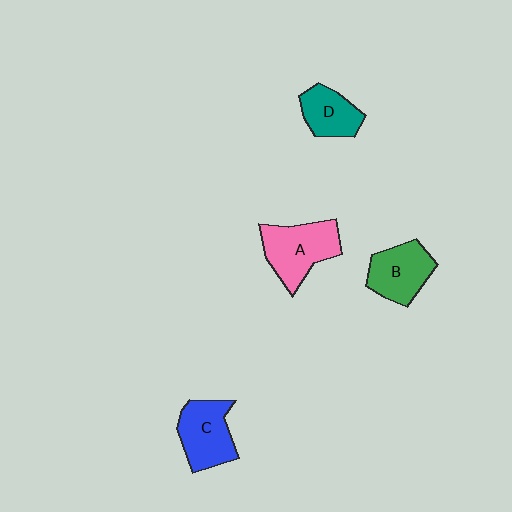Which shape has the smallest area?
Shape D (teal).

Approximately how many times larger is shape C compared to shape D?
Approximately 1.3 times.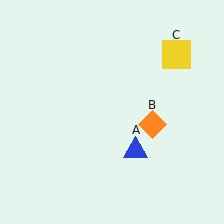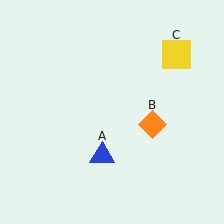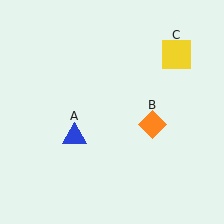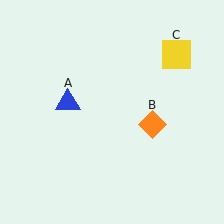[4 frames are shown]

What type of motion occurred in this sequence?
The blue triangle (object A) rotated clockwise around the center of the scene.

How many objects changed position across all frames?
1 object changed position: blue triangle (object A).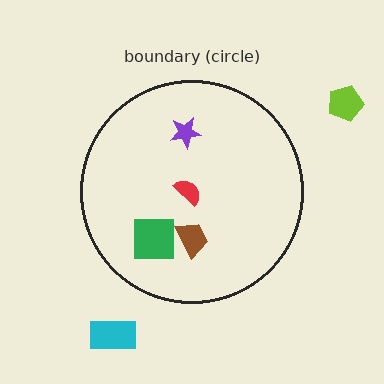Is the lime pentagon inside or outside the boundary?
Outside.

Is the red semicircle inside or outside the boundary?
Inside.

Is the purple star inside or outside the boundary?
Inside.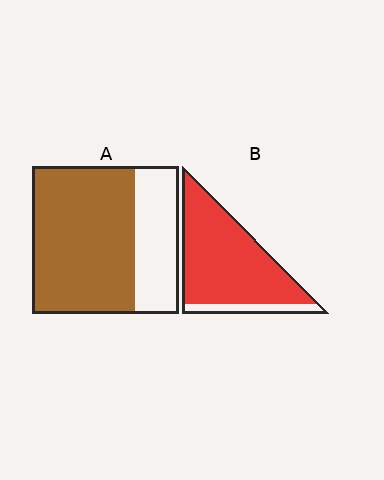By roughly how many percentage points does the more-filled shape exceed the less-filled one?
By roughly 15 percentage points (B over A).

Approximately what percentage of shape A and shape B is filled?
A is approximately 70% and B is approximately 85%.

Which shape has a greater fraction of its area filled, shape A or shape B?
Shape B.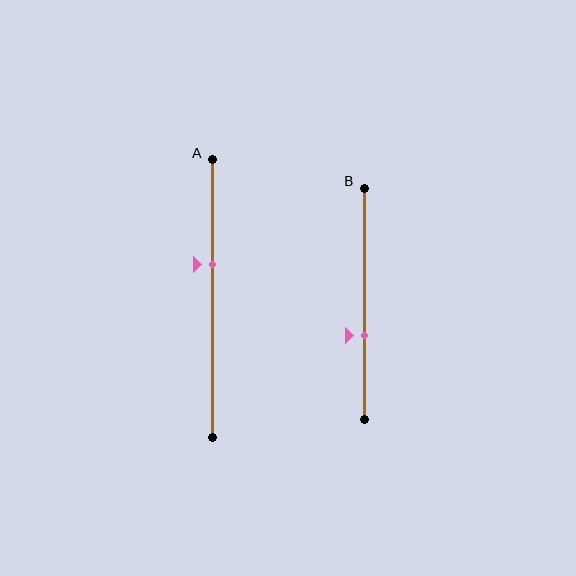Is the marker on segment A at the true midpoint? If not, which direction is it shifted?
No, the marker on segment A is shifted upward by about 12% of the segment length.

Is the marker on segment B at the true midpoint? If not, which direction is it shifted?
No, the marker on segment B is shifted downward by about 14% of the segment length.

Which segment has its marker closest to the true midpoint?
Segment A has its marker closest to the true midpoint.